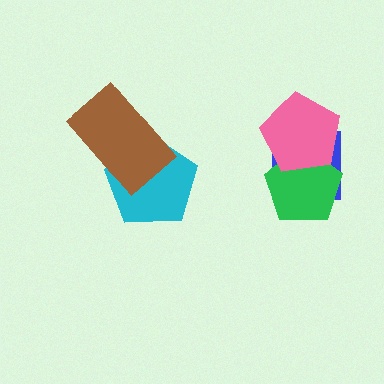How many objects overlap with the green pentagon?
2 objects overlap with the green pentagon.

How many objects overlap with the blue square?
2 objects overlap with the blue square.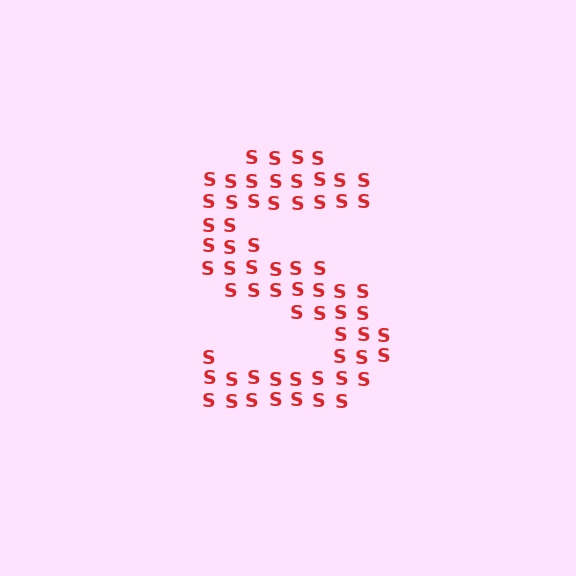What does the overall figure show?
The overall figure shows the letter S.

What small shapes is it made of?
It is made of small letter S's.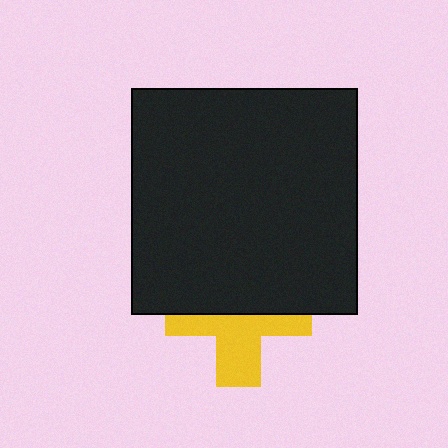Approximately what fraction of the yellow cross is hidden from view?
Roughly 52% of the yellow cross is hidden behind the black square.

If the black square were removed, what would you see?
You would see the complete yellow cross.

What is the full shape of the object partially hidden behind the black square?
The partially hidden object is a yellow cross.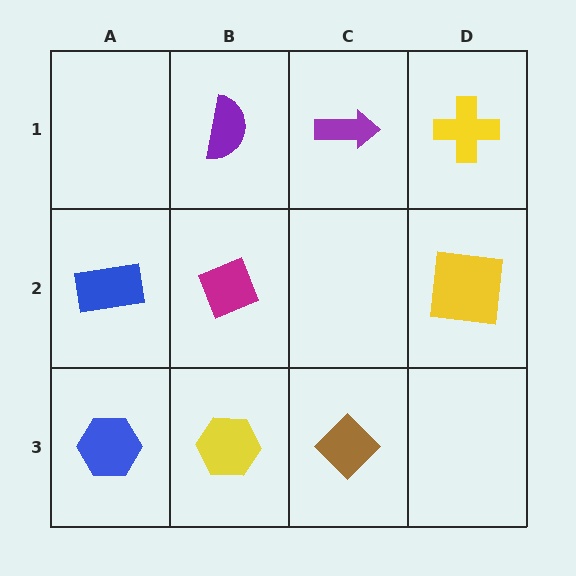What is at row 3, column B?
A yellow hexagon.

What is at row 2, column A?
A blue rectangle.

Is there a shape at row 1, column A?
No, that cell is empty.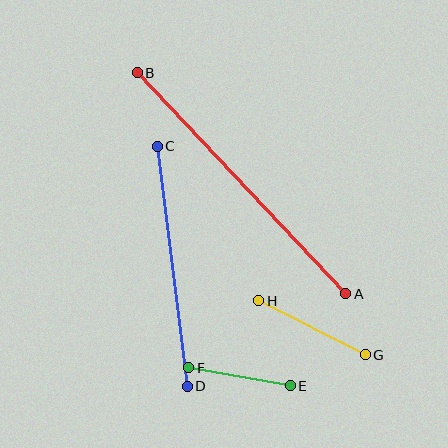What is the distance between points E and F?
The distance is approximately 103 pixels.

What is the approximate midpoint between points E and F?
The midpoint is at approximately (239, 377) pixels.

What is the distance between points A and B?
The distance is approximately 304 pixels.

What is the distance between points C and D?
The distance is approximately 242 pixels.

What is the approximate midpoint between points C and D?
The midpoint is at approximately (172, 266) pixels.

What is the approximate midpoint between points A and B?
The midpoint is at approximately (242, 183) pixels.